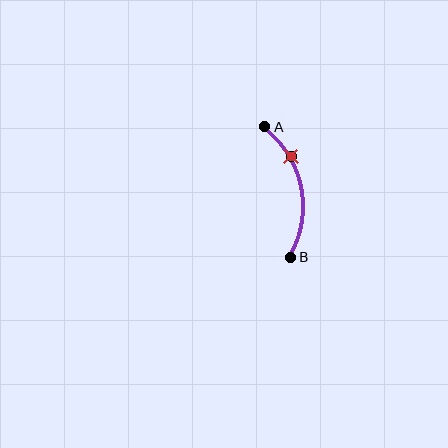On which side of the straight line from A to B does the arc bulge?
The arc bulges to the right of the straight line connecting A and B.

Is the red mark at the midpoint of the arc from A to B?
No. The red mark lies on the arc but is closer to endpoint A. The arc midpoint would be at the point on the curve equidistant along the arc from both A and B.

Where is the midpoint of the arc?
The arc midpoint is the point on the curve farthest from the straight line joining A and B. It sits to the right of that line.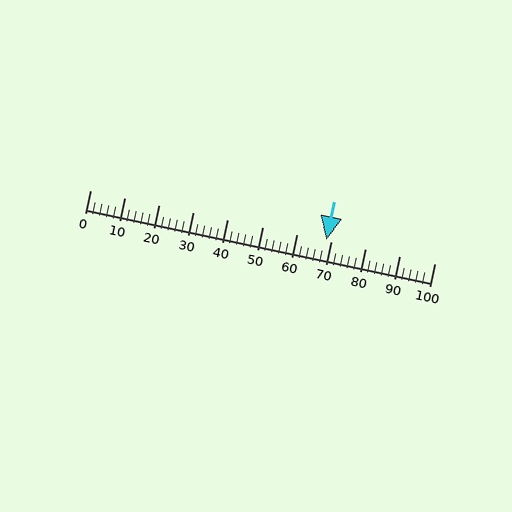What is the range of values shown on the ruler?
The ruler shows values from 0 to 100.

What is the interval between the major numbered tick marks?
The major tick marks are spaced 10 units apart.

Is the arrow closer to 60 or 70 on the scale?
The arrow is closer to 70.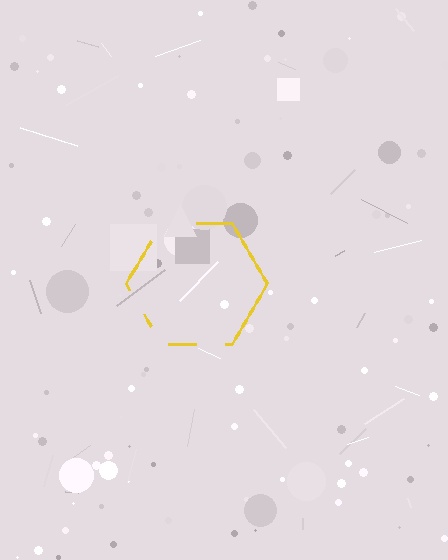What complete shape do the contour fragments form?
The contour fragments form a hexagon.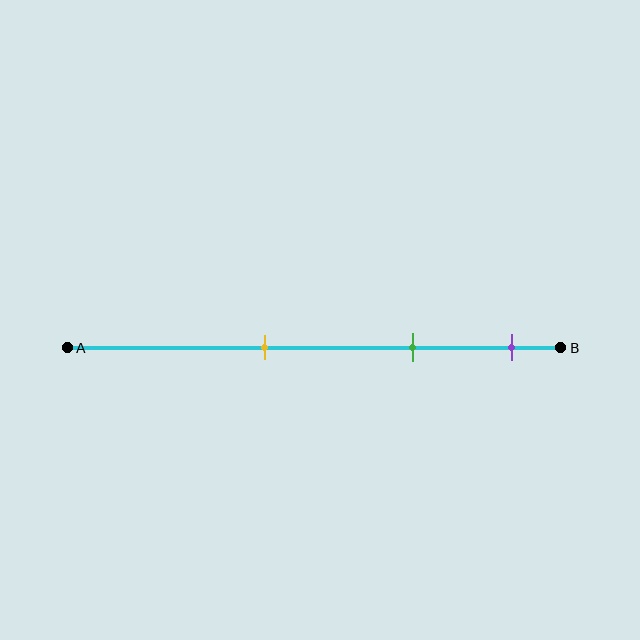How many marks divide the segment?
There are 3 marks dividing the segment.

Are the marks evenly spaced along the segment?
Yes, the marks are approximately evenly spaced.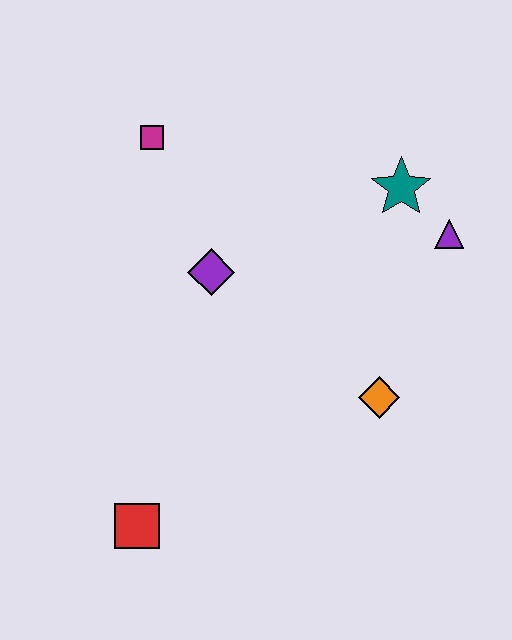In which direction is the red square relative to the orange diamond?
The red square is to the left of the orange diamond.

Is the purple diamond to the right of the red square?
Yes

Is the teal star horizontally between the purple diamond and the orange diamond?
No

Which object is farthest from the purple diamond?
The red square is farthest from the purple diamond.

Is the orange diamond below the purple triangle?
Yes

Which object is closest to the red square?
The purple diamond is closest to the red square.